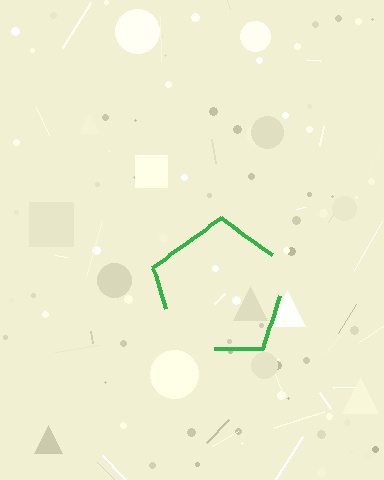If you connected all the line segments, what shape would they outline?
They would outline a pentagon.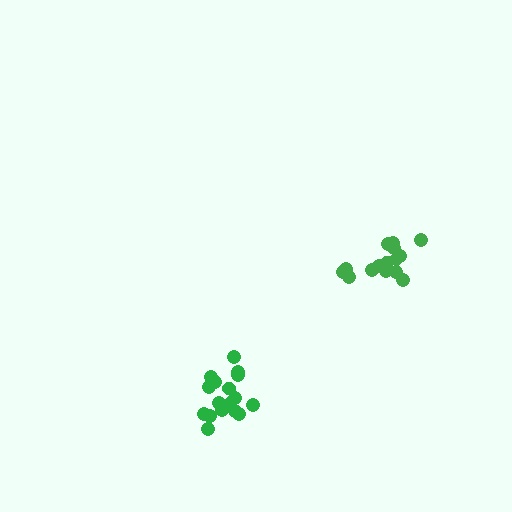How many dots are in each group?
Group 1: 16 dots, Group 2: 17 dots (33 total).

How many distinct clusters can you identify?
There are 2 distinct clusters.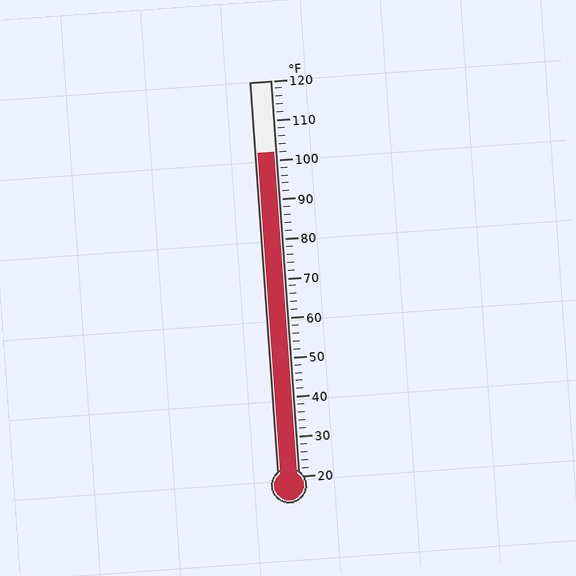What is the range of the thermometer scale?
The thermometer scale ranges from 20°F to 120°F.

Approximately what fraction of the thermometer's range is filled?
The thermometer is filled to approximately 80% of its range.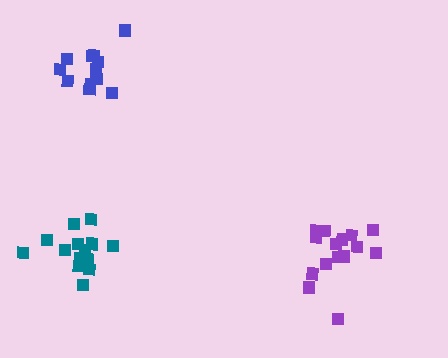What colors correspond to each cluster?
The clusters are colored: purple, blue, teal.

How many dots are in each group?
Group 1: 15 dots, Group 2: 12 dots, Group 3: 15 dots (42 total).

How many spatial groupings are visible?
There are 3 spatial groupings.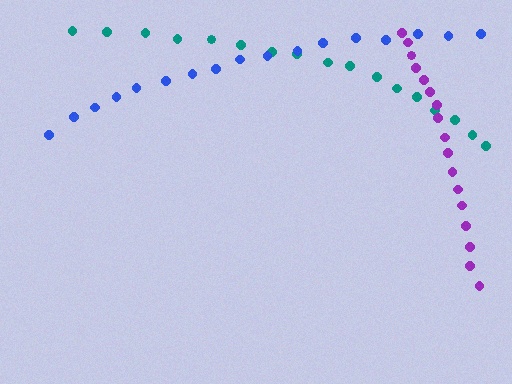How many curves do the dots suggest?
There are 3 distinct paths.